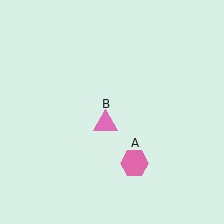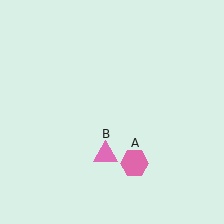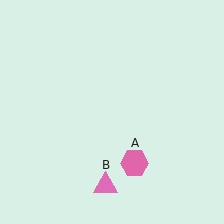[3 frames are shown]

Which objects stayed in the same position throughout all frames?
Pink hexagon (object A) remained stationary.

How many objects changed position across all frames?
1 object changed position: pink triangle (object B).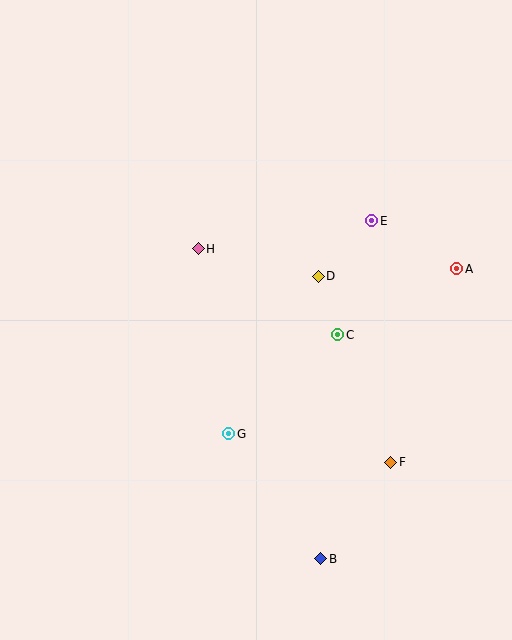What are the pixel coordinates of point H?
Point H is at (198, 249).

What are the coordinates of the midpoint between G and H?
The midpoint between G and H is at (213, 341).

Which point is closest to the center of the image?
Point D at (318, 276) is closest to the center.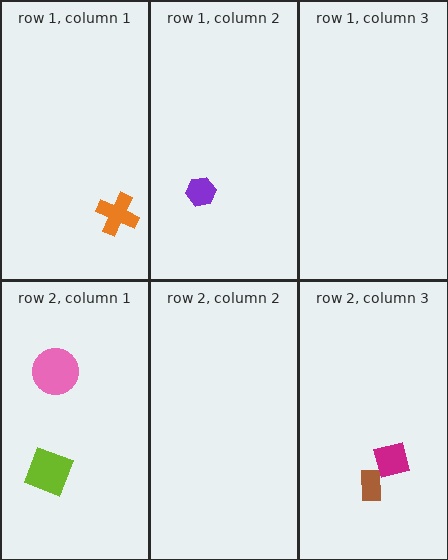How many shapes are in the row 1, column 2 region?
1.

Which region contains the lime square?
The row 2, column 1 region.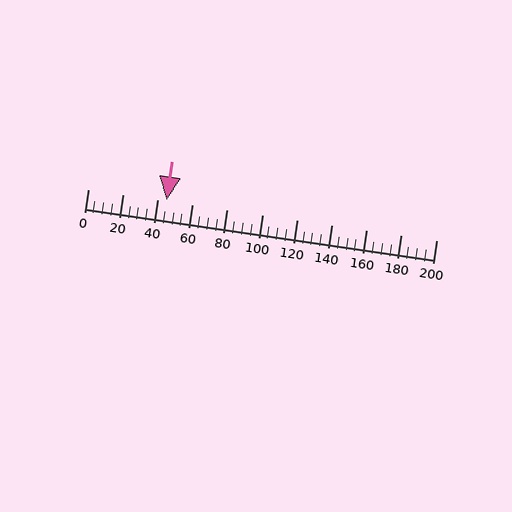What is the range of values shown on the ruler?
The ruler shows values from 0 to 200.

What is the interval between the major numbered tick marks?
The major tick marks are spaced 20 units apart.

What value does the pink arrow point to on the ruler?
The pink arrow points to approximately 45.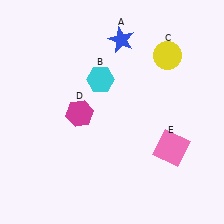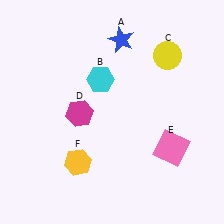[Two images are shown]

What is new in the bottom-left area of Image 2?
A yellow hexagon (F) was added in the bottom-left area of Image 2.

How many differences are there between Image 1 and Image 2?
There is 1 difference between the two images.